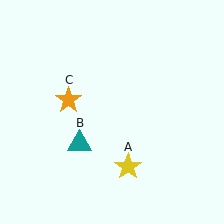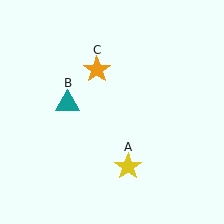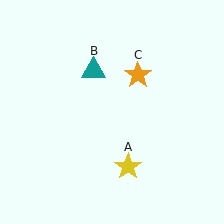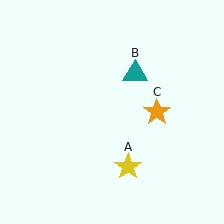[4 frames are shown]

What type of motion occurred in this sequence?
The teal triangle (object B), orange star (object C) rotated clockwise around the center of the scene.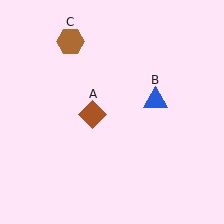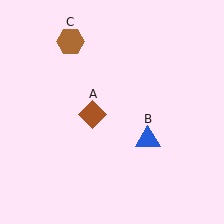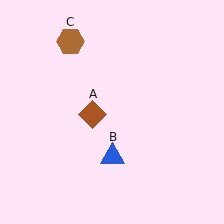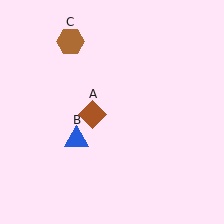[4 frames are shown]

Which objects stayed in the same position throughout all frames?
Brown diamond (object A) and brown hexagon (object C) remained stationary.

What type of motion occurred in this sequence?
The blue triangle (object B) rotated clockwise around the center of the scene.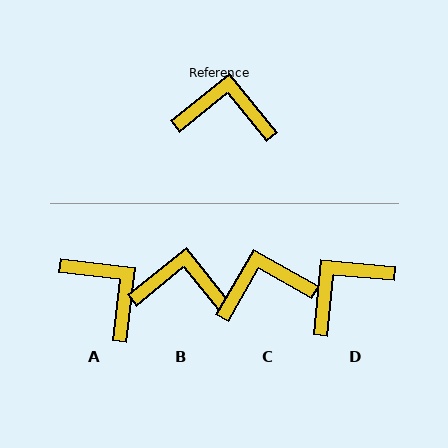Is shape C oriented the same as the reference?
No, it is off by about 22 degrees.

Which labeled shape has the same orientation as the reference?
B.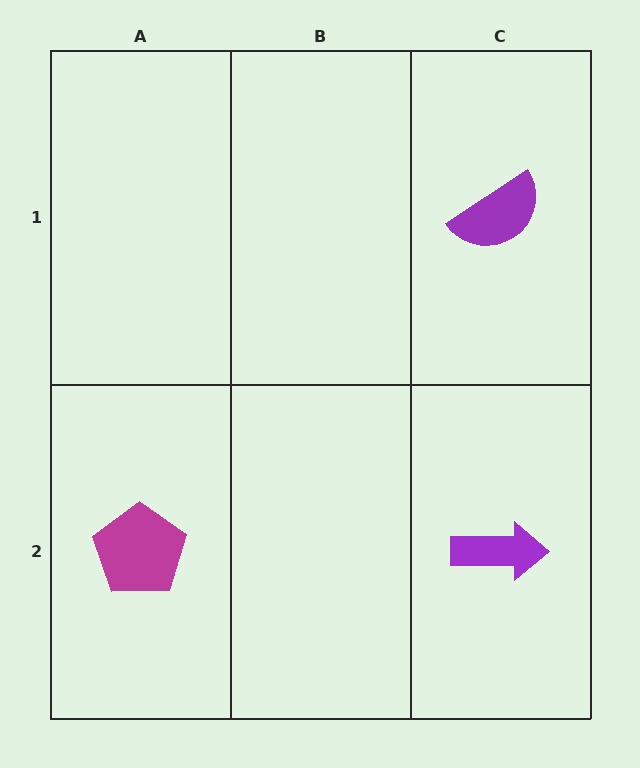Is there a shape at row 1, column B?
No, that cell is empty.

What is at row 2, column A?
A magenta pentagon.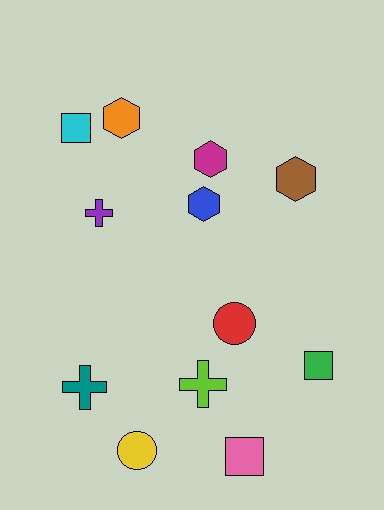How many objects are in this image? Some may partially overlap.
There are 12 objects.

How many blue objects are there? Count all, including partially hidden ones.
There is 1 blue object.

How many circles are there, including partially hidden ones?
There are 2 circles.